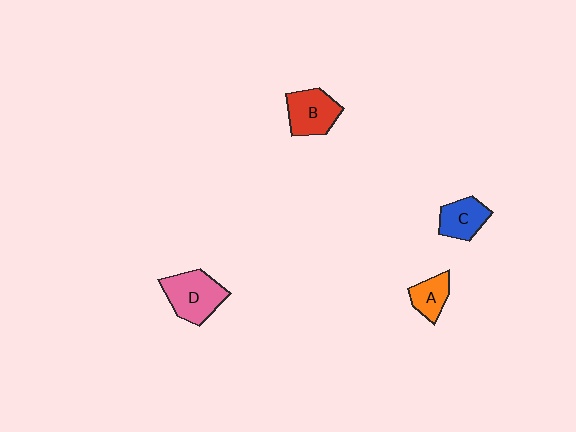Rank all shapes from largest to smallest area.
From largest to smallest: D (pink), B (red), C (blue), A (orange).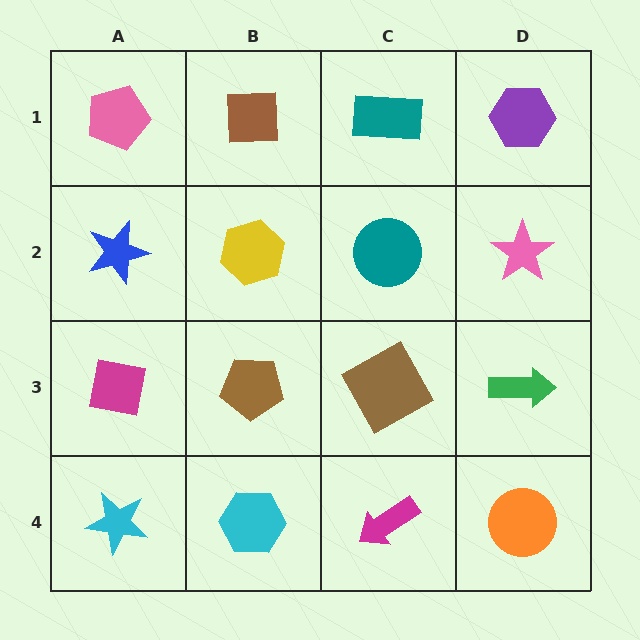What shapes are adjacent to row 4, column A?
A magenta square (row 3, column A), a cyan hexagon (row 4, column B).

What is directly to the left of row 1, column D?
A teal rectangle.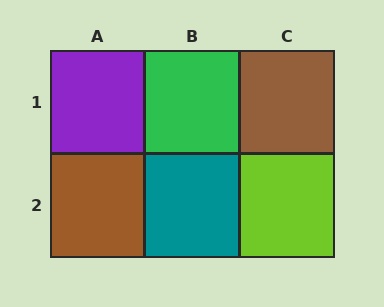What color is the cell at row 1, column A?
Purple.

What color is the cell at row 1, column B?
Green.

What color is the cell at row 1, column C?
Brown.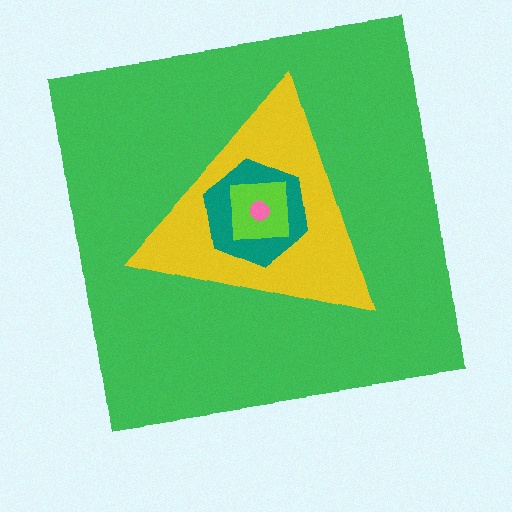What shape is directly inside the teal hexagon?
The lime square.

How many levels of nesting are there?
5.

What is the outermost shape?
The green square.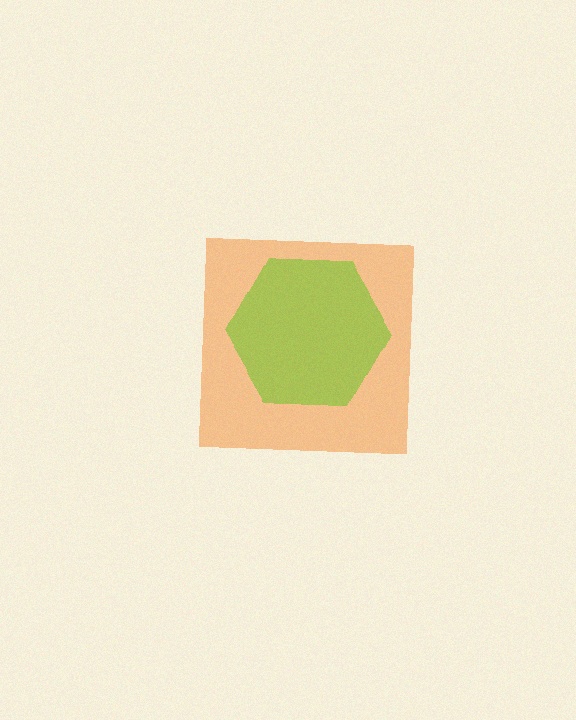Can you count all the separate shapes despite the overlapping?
Yes, there are 2 separate shapes.